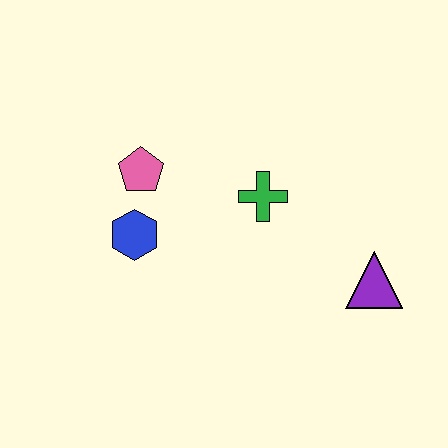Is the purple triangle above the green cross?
No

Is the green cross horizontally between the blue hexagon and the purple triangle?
Yes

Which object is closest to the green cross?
The pink pentagon is closest to the green cross.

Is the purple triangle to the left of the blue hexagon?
No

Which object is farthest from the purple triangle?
The pink pentagon is farthest from the purple triangle.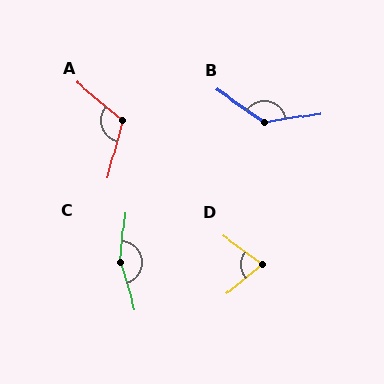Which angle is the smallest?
D, at approximately 74 degrees.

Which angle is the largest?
C, at approximately 158 degrees.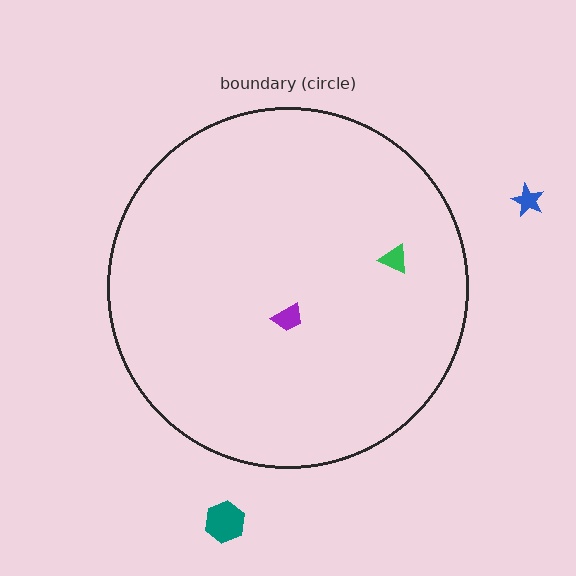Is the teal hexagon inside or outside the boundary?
Outside.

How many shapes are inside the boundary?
2 inside, 2 outside.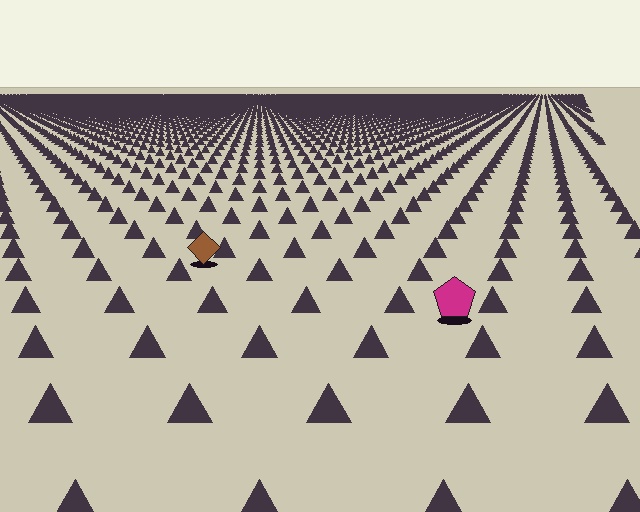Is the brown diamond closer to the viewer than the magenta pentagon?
No. The magenta pentagon is closer — you can tell from the texture gradient: the ground texture is coarser near it.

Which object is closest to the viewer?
The magenta pentagon is closest. The texture marks near it are larger and more spread out.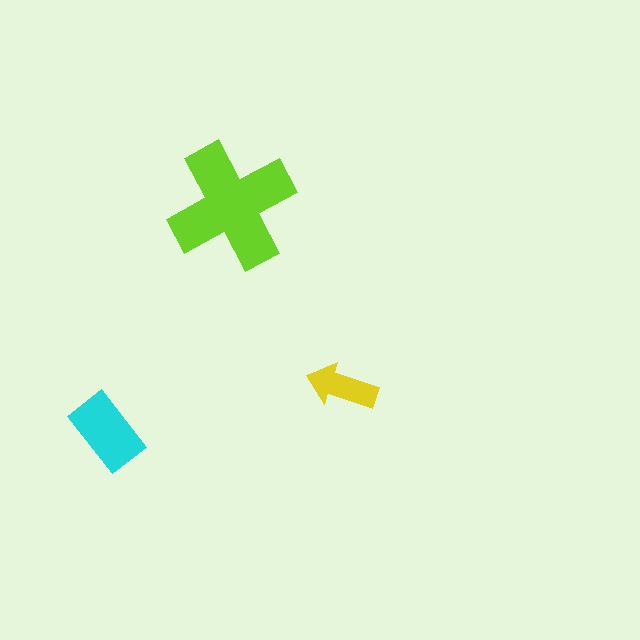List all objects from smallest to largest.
The yellow arrow, the cyan rectangle, the lime cross.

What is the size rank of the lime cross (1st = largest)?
1st.